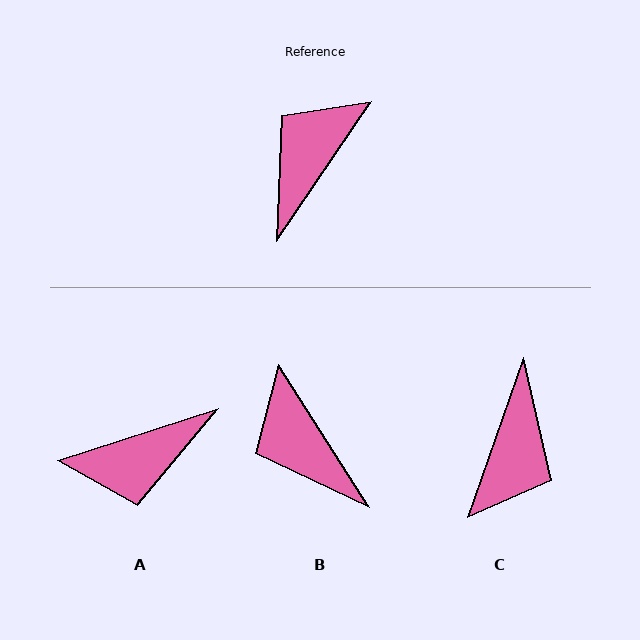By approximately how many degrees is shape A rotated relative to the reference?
Approximately 142 degrees counter-clockwise.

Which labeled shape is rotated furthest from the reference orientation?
C, about 165 degrees away.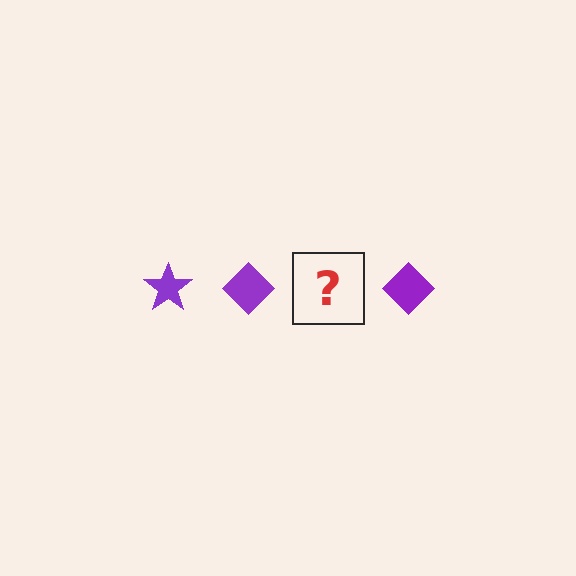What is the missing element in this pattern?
The missing element is a purple star.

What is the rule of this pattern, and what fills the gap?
The rule is that the pattern cycles through star, diamond shapes in purple. The gap should be filled with a purple star.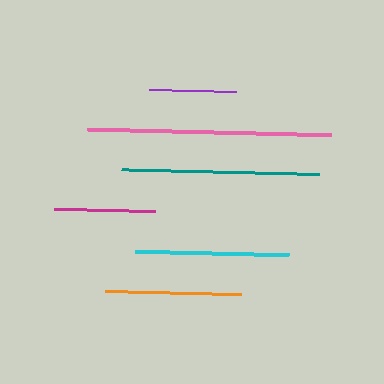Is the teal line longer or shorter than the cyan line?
The teal line is longer than the cyan line.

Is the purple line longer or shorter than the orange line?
The orange line is longer than the purple line.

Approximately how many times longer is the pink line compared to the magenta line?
The pink line is approximately 2.4 times the length of the magenta line.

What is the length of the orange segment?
The orange segment is approximately 137 pixels long.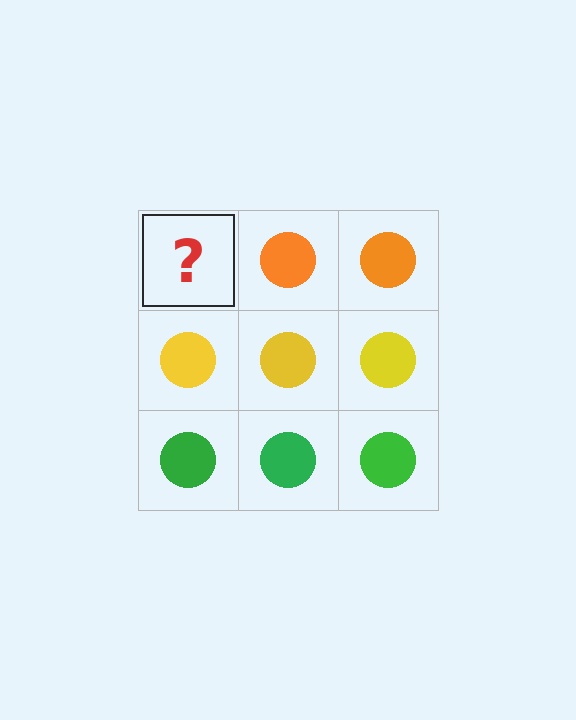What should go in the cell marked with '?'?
The missing cell should contain an orange circle.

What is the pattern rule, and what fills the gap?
The rule is that each row has a consistent color. The gap should be filled with an orange circle.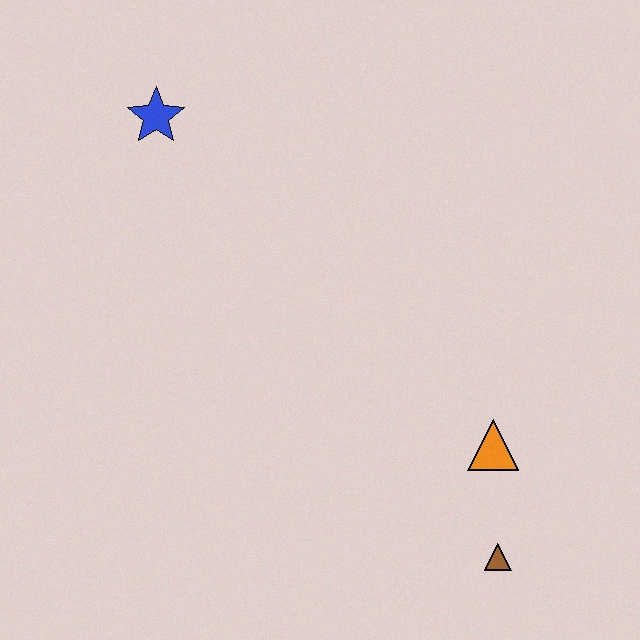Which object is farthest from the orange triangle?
The blue star is farthest from the orange triangle.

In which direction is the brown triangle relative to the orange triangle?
The brown triangle is below the orange triangle.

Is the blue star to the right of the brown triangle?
No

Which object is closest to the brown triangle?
The orange triangle is closest to the brown triangle.